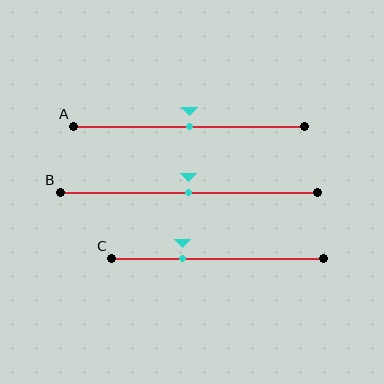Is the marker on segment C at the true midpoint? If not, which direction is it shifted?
No, the marker on segment C is shifted to the left by about 16% of the segment length.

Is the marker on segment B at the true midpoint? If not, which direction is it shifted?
Yes, the marker on segment B is at the true midpoint.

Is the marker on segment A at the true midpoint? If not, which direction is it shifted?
Yes, the marker on segment A is at the true midpoint.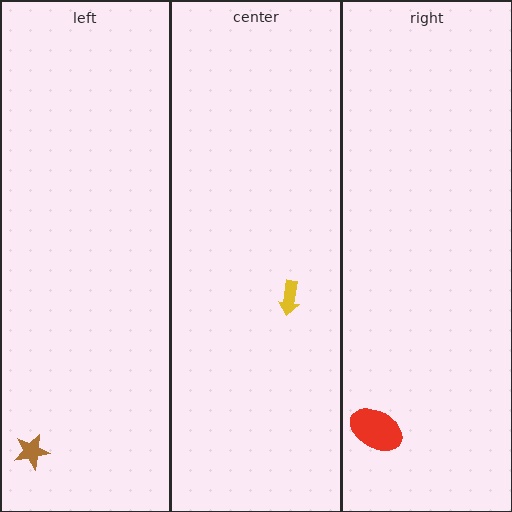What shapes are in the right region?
The red ellipse.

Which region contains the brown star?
The left region.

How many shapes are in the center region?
1.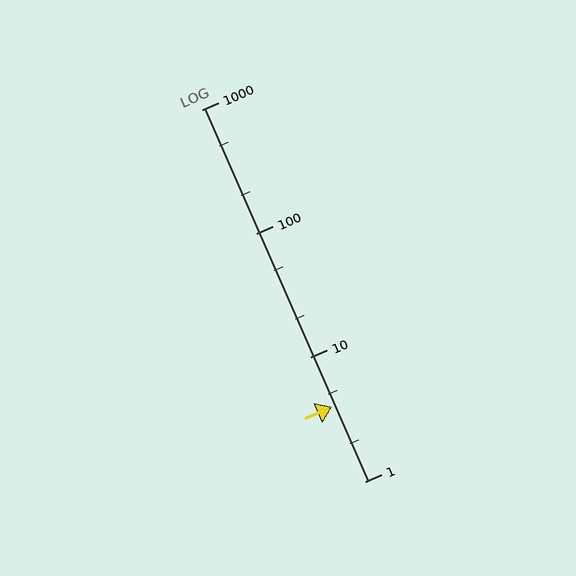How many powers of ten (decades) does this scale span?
The scale spans 3 decades, from 1 to 1000.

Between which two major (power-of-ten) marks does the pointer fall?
The pointer is between 1 and 10.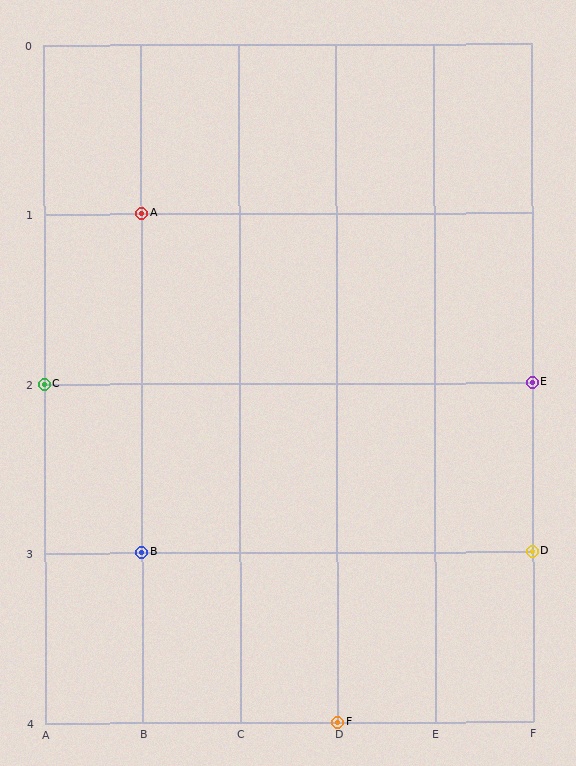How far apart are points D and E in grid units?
Points D and E are 1 row apart.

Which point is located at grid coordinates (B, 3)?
Point B is at (B, 3).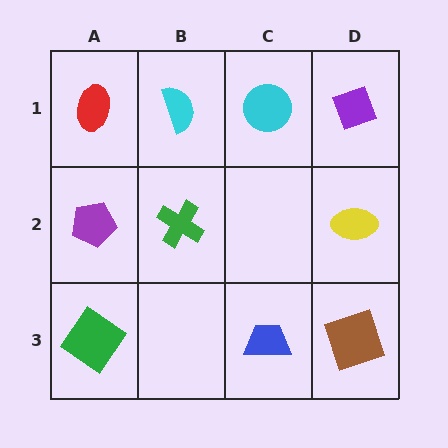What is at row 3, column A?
A green diamond.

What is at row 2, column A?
A purple pentagon.